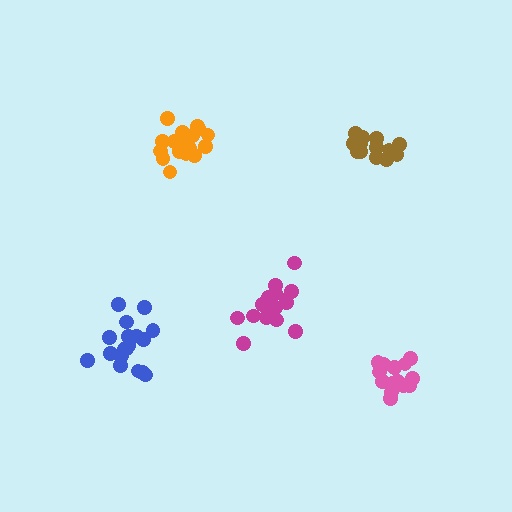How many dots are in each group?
Group 1: 19 dots, Group 2: 19 dots, Group 3: 16 dots, Group 4: 15 dots, Group 5: 14 dots (83 total).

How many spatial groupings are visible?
There are 5 spatial groupings.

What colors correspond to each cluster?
The clusters are colored: blue, orange, magenta, brown, pink.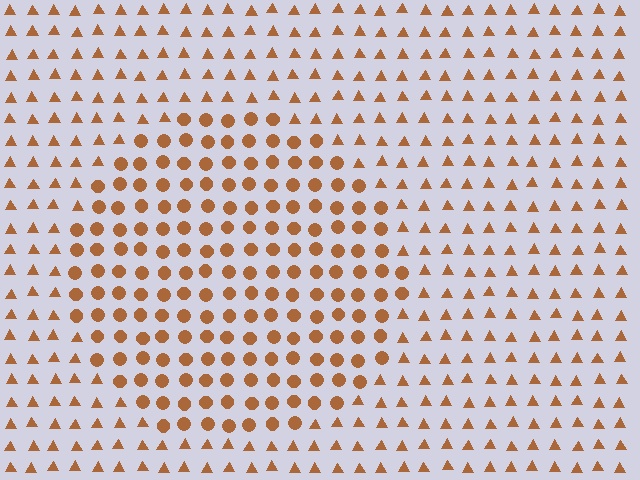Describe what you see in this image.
The image is filled with small brown elements arranged in a uniform grid. A circle-shaped region contains circles, while the surrounding area contains triangles. The boundary is defined purely by the change in element shape.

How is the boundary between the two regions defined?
The boundary is defined by a change in element shape: circles inside vs. triangles outside. All elements share the same color and spacing.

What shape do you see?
I see a circle.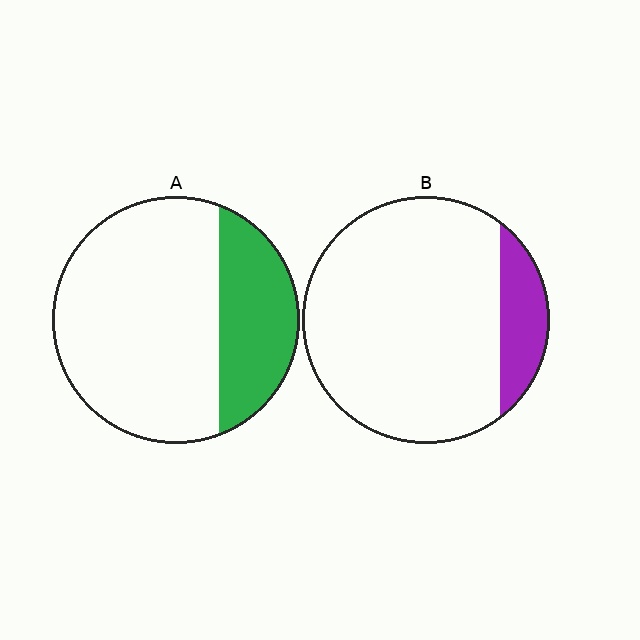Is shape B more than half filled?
No.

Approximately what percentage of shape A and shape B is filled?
A is approximately 30% and B is approximately 15%.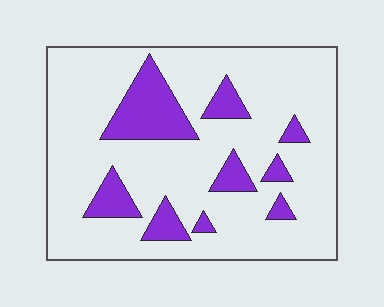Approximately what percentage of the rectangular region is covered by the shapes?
Approximately 20%.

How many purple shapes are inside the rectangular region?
9.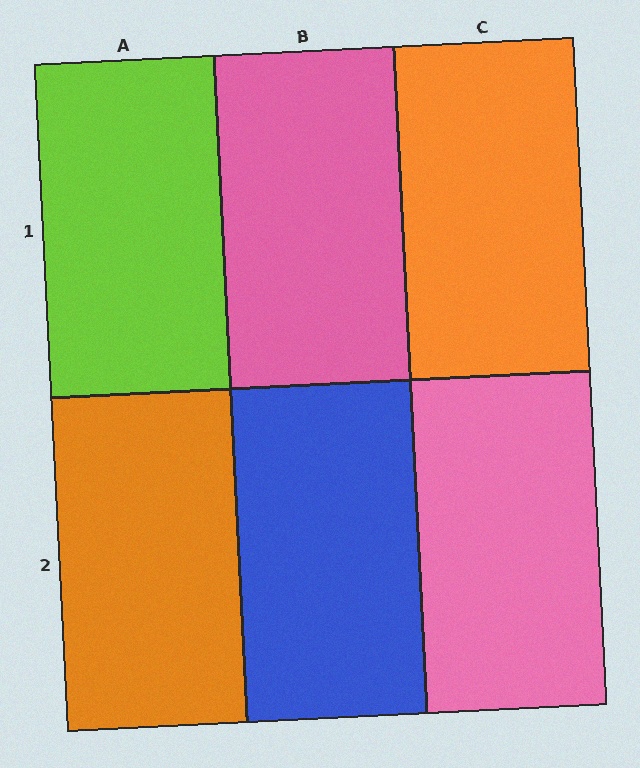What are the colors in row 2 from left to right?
Orange, blue, pink.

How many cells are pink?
2 cells are pink.